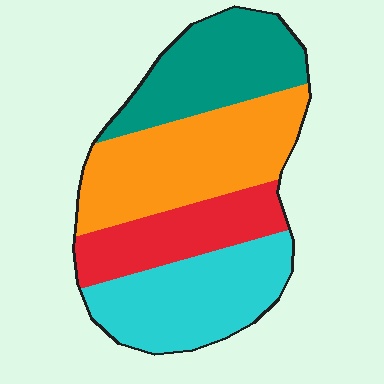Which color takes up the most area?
Orange, at roughly 30%.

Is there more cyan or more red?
Cyan.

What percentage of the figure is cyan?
Cyan takes up between a quarter and a half of the figure.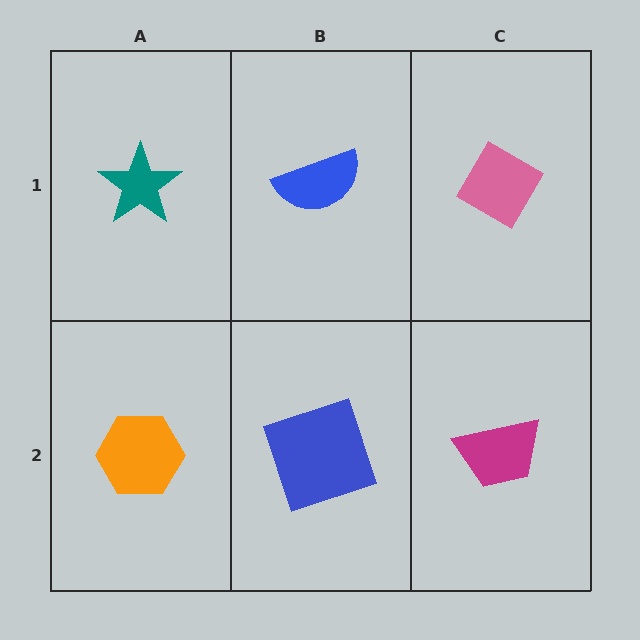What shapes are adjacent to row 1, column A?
An orange hexagon (row 2, column A), a blue semicircle (row 1, column B).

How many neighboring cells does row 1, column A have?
2.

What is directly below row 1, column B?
A blue square.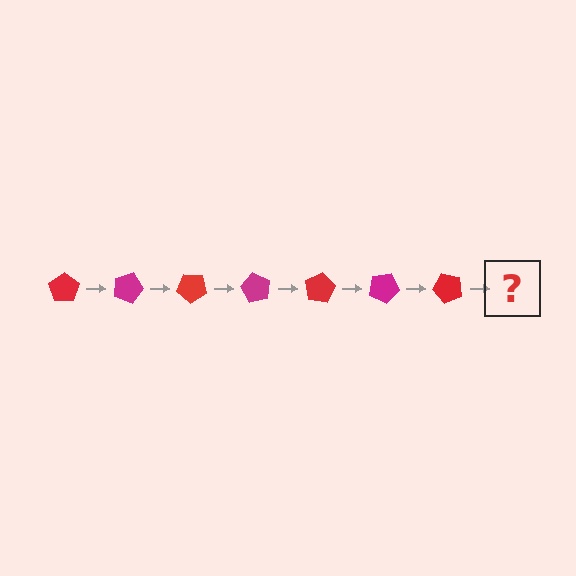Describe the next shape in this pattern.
It should be a magenta pentagon, rotated 140 degrees from the start.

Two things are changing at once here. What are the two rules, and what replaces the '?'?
The two rules are that it rotates 20 degrees each step and the color cycles through red and magenta. The '?' should be a magenta pentagon, rotated 140 degrees from the start.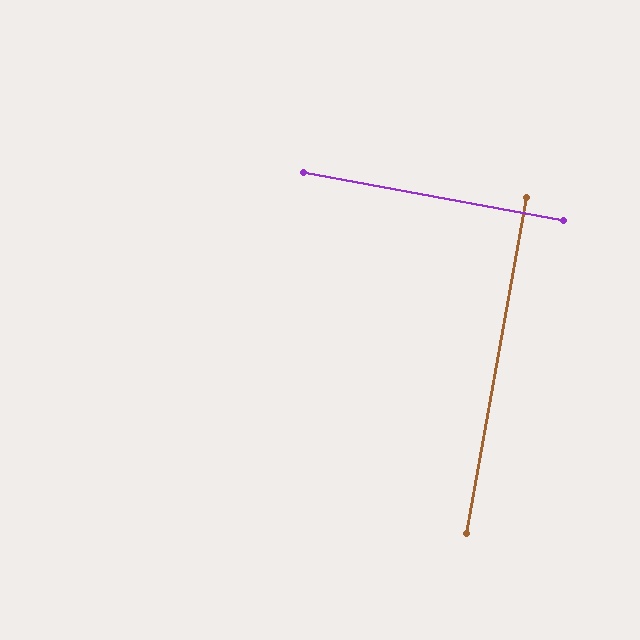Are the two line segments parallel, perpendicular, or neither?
Perpendicular — they meet at approximately 90°.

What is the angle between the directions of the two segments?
Approximately 90 degrees.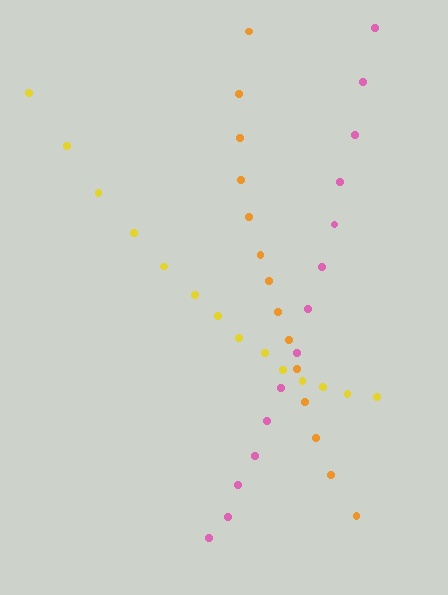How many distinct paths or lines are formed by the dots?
There are 3 distinct paths.